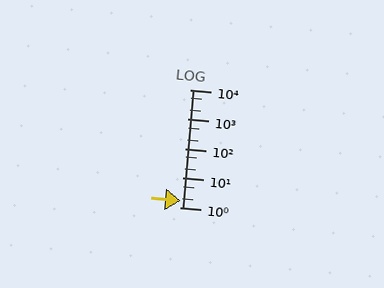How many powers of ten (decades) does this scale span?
The scale spans 4 decades, from 1 to 10000.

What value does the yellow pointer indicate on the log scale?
The pointer indicates approximately 1.6.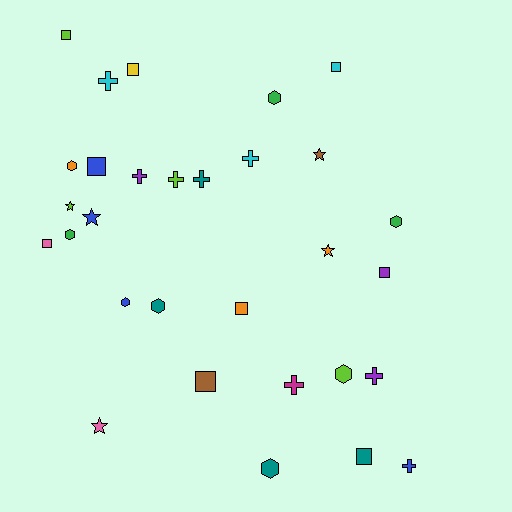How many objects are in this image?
There are 30 objects.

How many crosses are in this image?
There are 8 crosses.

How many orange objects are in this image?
There are 3 orange objects.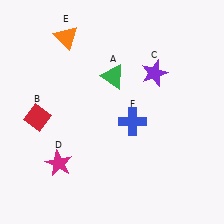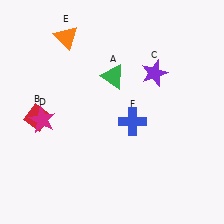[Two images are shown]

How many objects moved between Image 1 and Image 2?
1 object moved between the two images.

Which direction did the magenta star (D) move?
The magenta star (D) moved up.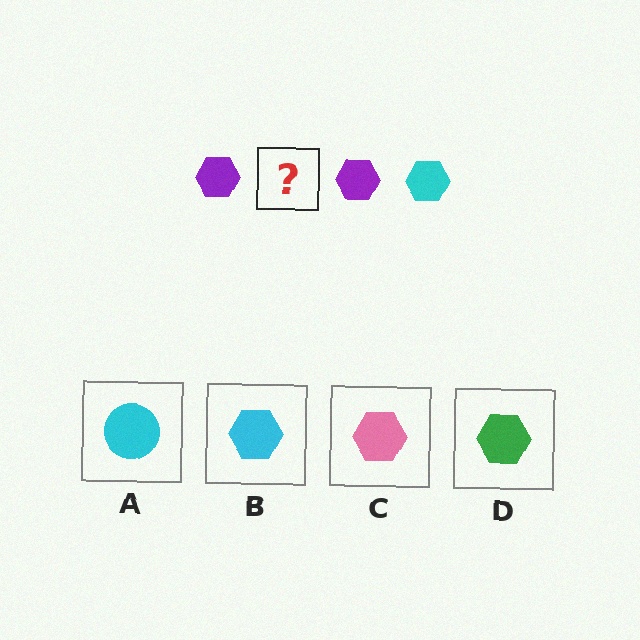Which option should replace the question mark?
Option B.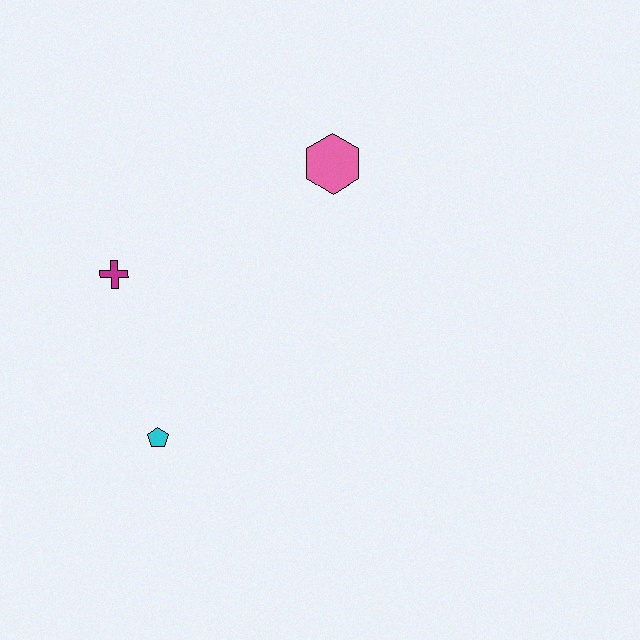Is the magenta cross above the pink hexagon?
No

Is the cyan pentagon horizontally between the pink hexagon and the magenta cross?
Yes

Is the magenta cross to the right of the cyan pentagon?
No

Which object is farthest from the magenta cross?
The pink hexagon is farthest from the magenta cross.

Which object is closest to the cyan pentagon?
The magenta cross is closest to the cyan pentagon.